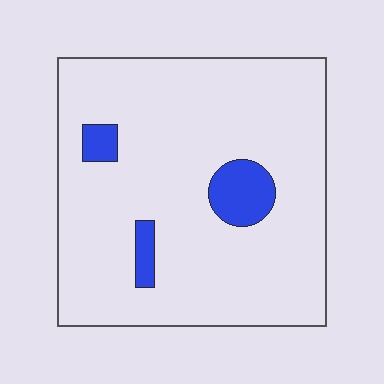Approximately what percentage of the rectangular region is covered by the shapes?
Approximately 10%.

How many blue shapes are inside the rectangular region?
3.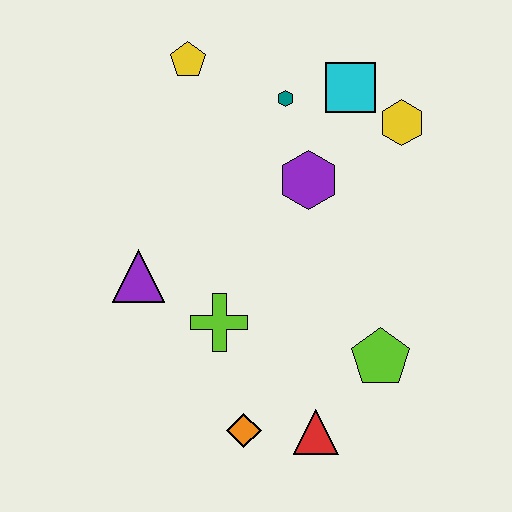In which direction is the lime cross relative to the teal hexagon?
The lime cross is below the teal hexagon.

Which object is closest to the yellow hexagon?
The cyan square is closest to the yellow hexagon.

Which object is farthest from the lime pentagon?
The yellow pentagon is farthest from the lime pentagon.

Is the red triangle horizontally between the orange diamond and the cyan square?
Yes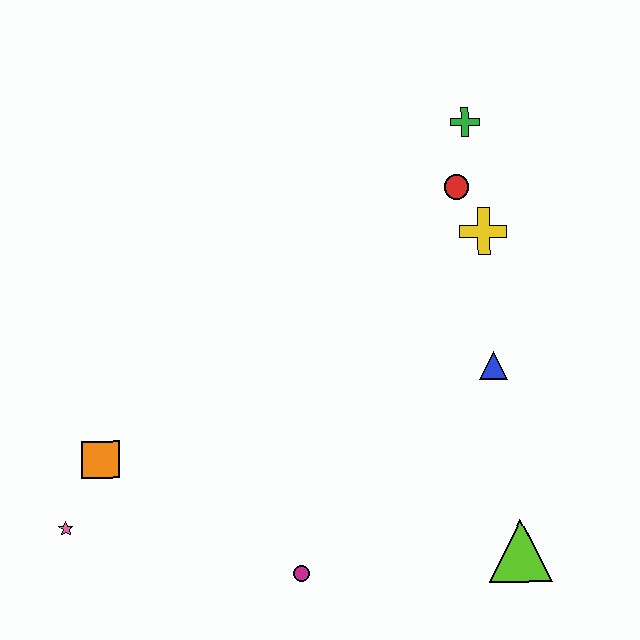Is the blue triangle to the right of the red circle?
Yes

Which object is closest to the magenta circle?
The lime triangle is closest to the magenta circle.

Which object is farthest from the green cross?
The pink star is farthest from the green cross.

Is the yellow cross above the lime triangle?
Yes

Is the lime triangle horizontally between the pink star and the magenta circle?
No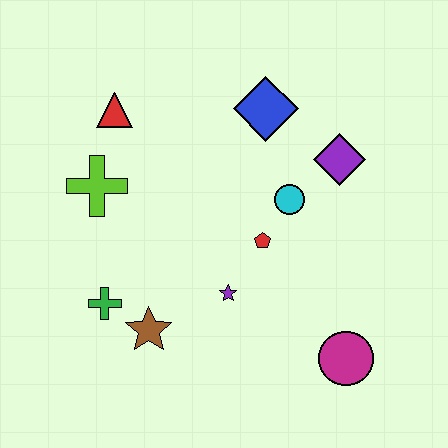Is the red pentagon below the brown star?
No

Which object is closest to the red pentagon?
The cyan circle is closest to the red pentagon.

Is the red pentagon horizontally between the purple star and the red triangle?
No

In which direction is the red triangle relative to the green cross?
The red triangle is above the green cross.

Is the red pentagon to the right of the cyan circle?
No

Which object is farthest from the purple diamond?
The green cross is farthest from the purple diamond.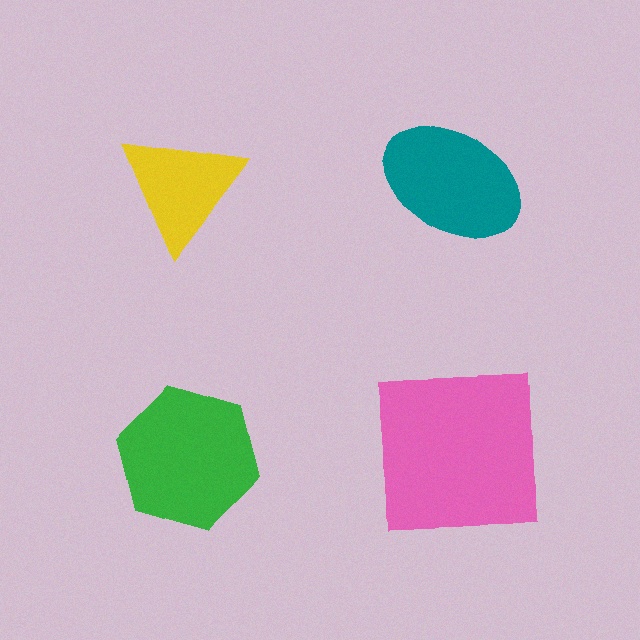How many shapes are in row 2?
2 shapes.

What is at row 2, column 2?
A pink square.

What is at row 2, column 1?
A green hexagon.